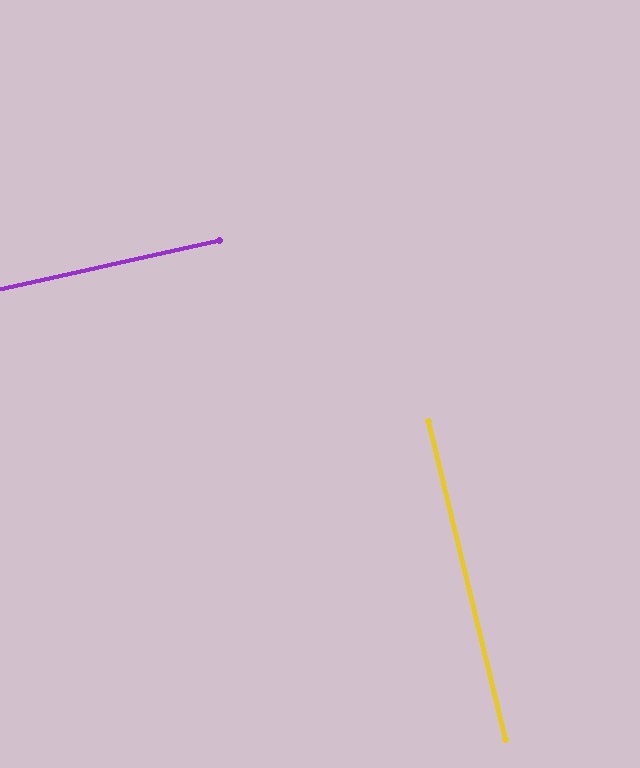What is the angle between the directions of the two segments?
Approximately 89 degrees.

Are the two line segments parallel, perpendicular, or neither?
Perpendicular — they meet at approximately 89°.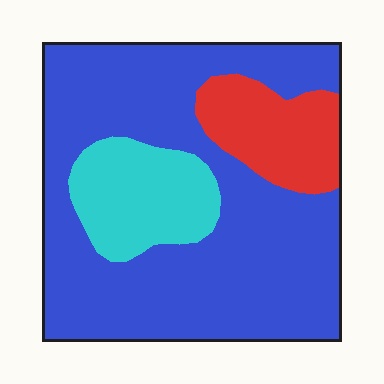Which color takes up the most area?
Blue, at roughly 70%.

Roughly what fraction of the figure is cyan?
Cyan takes up about one sixth (1/6) of the figure.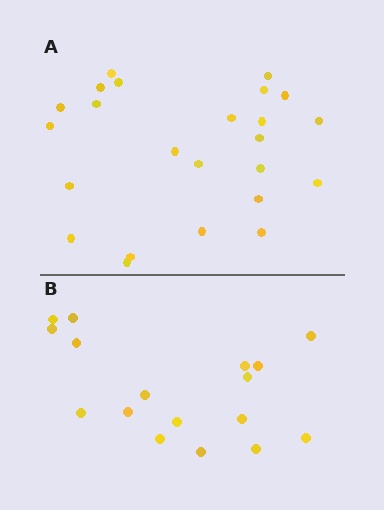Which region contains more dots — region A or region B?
Region A (the top region) has more dots.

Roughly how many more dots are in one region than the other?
Region A has roughly 8 or so more dots than region B.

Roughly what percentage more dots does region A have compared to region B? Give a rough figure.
About 40% more.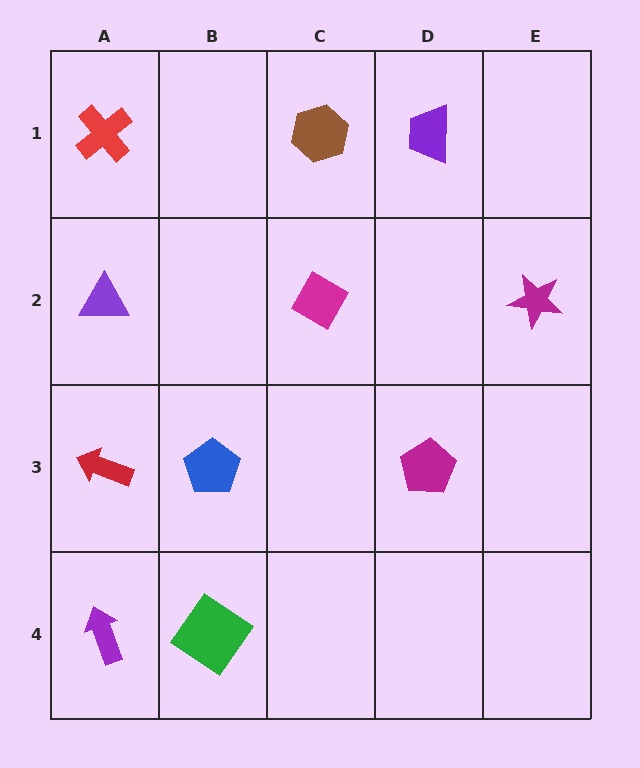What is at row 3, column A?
A red arrow.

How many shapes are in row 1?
3 shapes.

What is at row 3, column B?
A blue pentagon.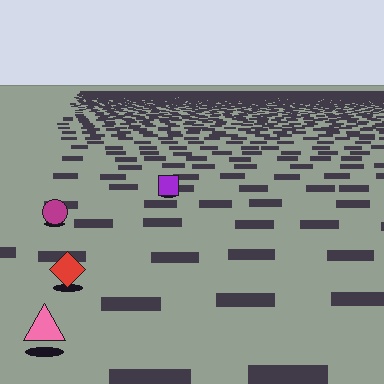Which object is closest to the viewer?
The pink triangle is closest. The texture marks near it are larger and more spread out.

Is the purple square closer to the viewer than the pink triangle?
No. The pink triangle is closer — you can tell from the texture gradient: the ground texture is coarser near it.